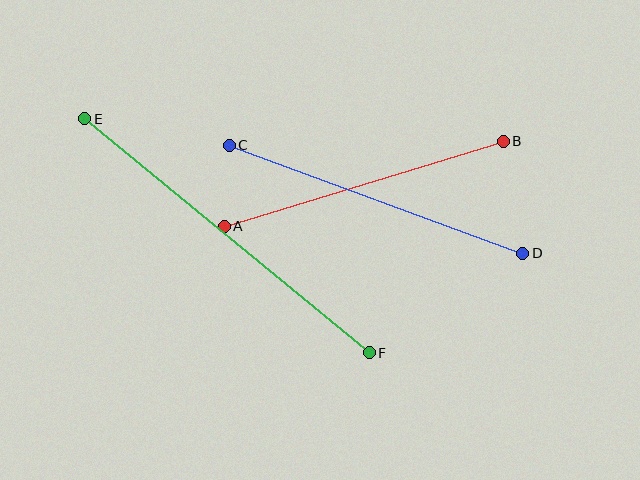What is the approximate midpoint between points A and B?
The midpoint is at approximately (364, 184) pixels.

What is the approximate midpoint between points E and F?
The midpoint is at approximately (227, 236) pixels.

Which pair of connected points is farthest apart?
Points E and F are farthest apart.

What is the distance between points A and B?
The distance is approximately 292 pixels.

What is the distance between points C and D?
The distance is approximately 313 pixels.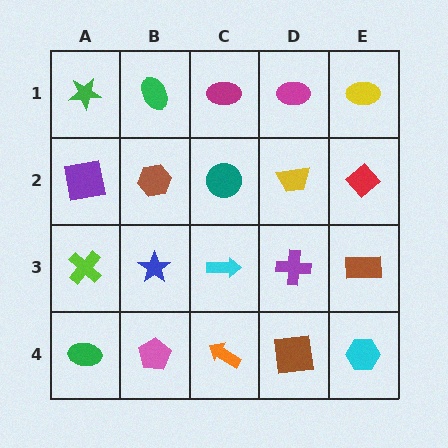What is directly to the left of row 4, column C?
A pink pentagon.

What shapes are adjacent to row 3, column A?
A purple square (row 2, column A), a green ellipse (row 4, column A), a blue star (row 3, column B).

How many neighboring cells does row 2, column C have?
4.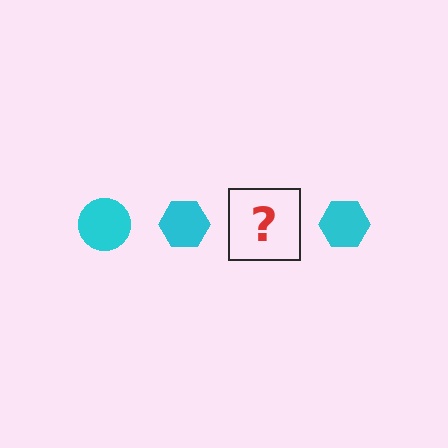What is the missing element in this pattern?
The missing element is a cyan circle.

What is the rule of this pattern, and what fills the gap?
The rule is that the pattern cycles through circle, hexagon shapes in cyan. The gap should be filled with a cyan circle.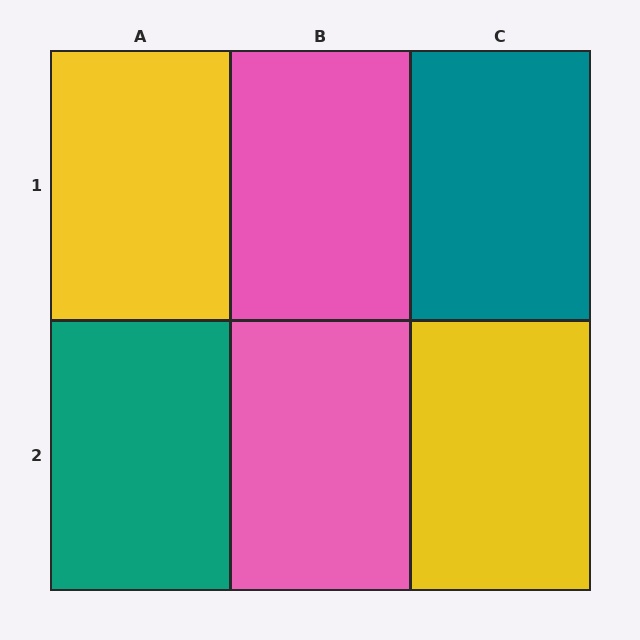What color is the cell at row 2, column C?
Yellow.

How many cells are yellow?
2 cells are yellow.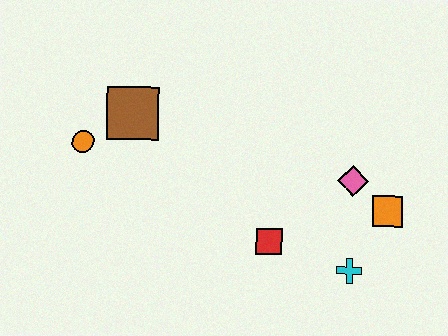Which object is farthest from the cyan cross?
The orange circle is farthest from the cyan cross.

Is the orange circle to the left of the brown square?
Yes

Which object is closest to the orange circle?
The brown square is closest to the orange circle.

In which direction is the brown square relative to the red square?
The brown square is to the left of the red square.